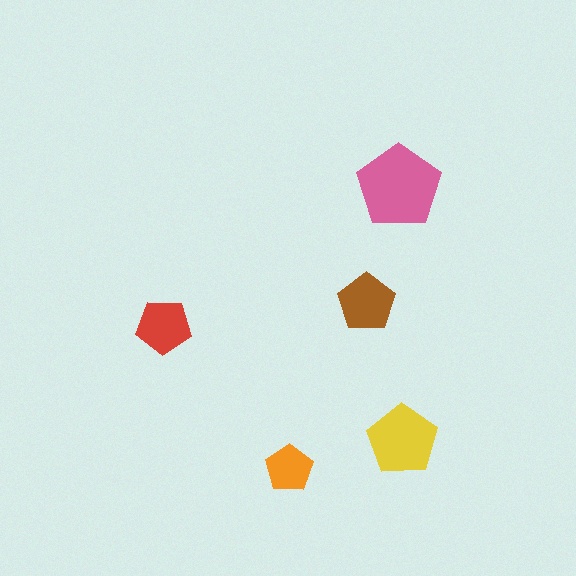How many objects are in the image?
There are 5 objects in the image.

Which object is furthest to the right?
The yellow pentagon is rightmost.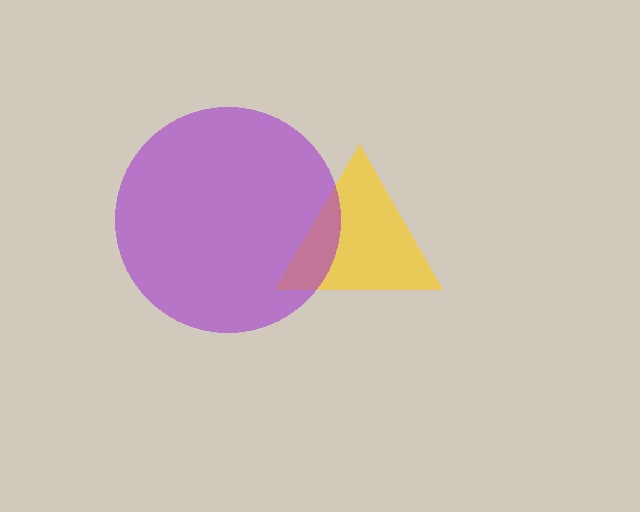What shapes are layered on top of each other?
The layered shapes are: a yellow triangle, a purple circle.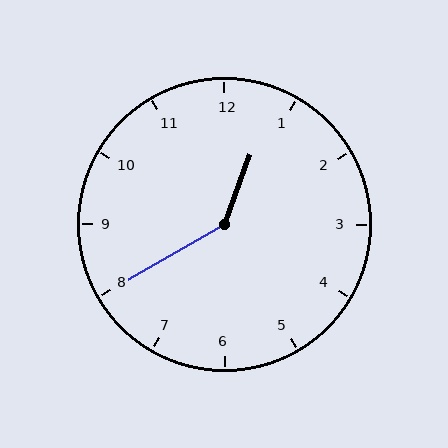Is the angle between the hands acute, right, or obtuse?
It is obtuse.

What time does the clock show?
12:40.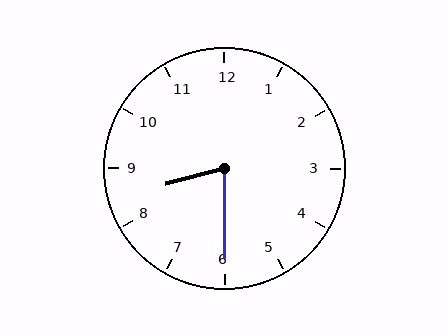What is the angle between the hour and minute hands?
Approximately 75 degrees.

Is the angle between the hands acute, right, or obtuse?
It is acute.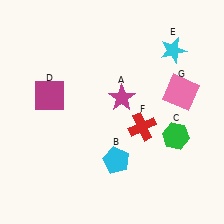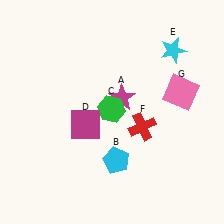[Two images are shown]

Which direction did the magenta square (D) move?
The magenta square (D) moved right.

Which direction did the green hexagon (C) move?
The green hexagon (C) moved left.